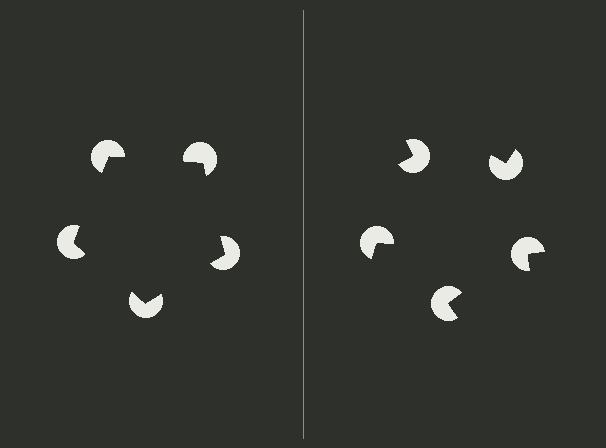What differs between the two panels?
The pac-man discs are positioned identically on both sides; only the wedge orientations differ. On the left they align to a pentagon; on the right they are misaligned.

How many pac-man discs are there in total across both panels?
10 — 5 on each side.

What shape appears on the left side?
An illusory pentagon.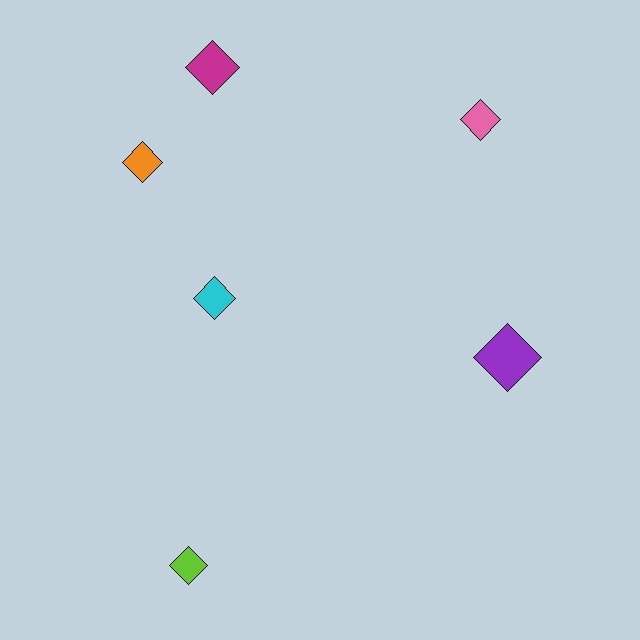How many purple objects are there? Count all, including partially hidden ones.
There is 1 purple object.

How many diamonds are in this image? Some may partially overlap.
There are 6 diamonds.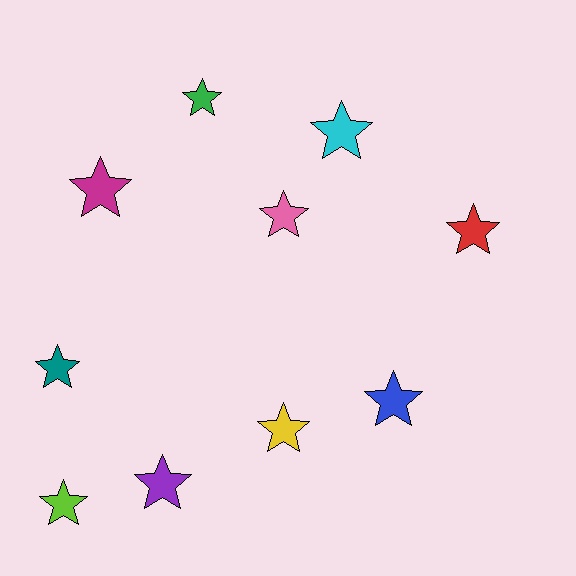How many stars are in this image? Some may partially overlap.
There are 10 stars.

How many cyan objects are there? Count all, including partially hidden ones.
There is 1 cyan object.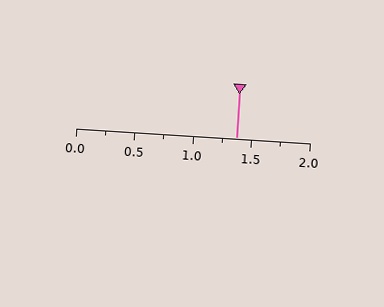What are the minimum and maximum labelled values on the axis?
The axis runs from 0.0 to 2.0.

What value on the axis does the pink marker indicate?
The marker indicates approximately 1.38.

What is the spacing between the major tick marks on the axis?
The major ticks are spaced 0.5 apart.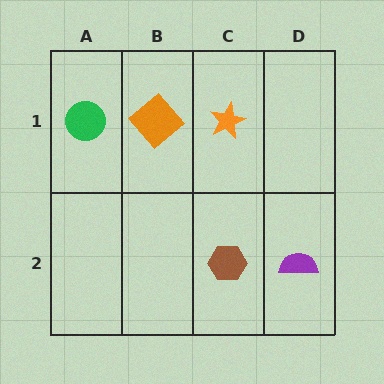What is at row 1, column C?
An orange star.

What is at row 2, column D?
A purple semicircle.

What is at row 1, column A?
A green circle.